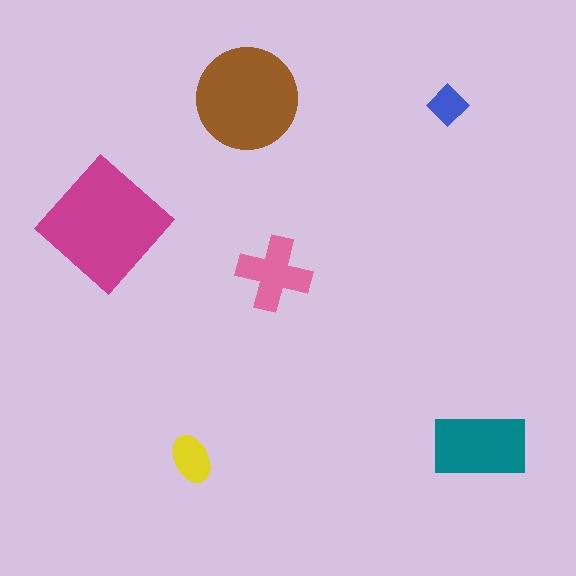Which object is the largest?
The magenta diamond.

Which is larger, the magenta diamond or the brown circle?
The magenta diamond.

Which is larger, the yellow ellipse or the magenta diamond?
The magenta diamond.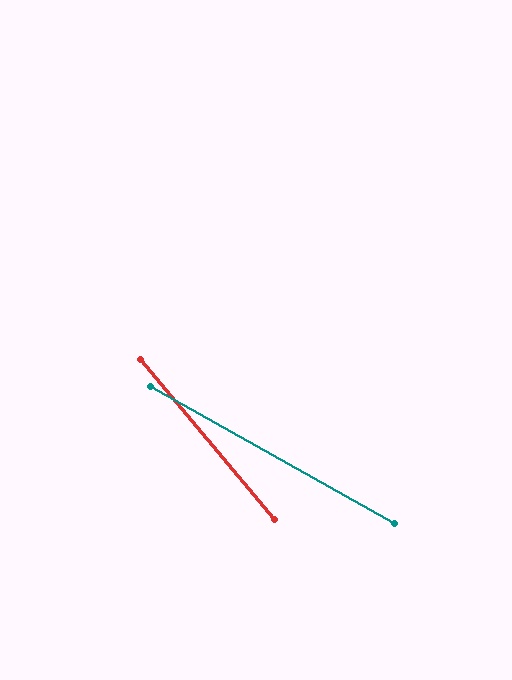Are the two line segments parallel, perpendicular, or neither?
Neither parallel nor perpendicular — they differ by about 21°.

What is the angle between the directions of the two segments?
Approximately 21 degrees.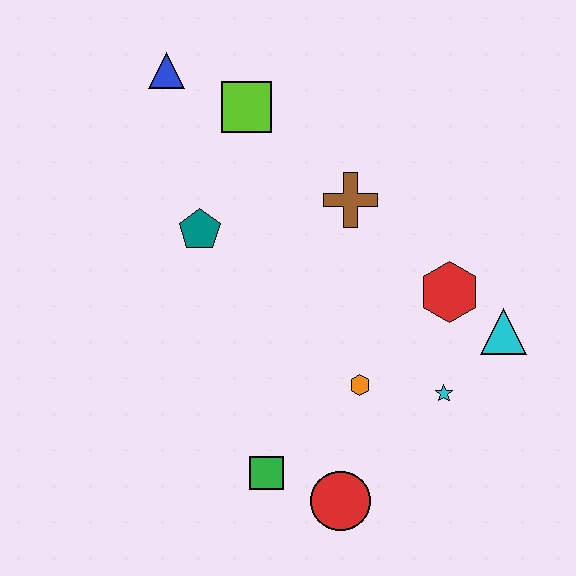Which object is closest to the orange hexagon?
The cyan star is closest to the orange hexagon.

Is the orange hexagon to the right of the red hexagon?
No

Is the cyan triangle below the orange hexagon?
No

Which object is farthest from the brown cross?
The red circle is farthest from the brown cross.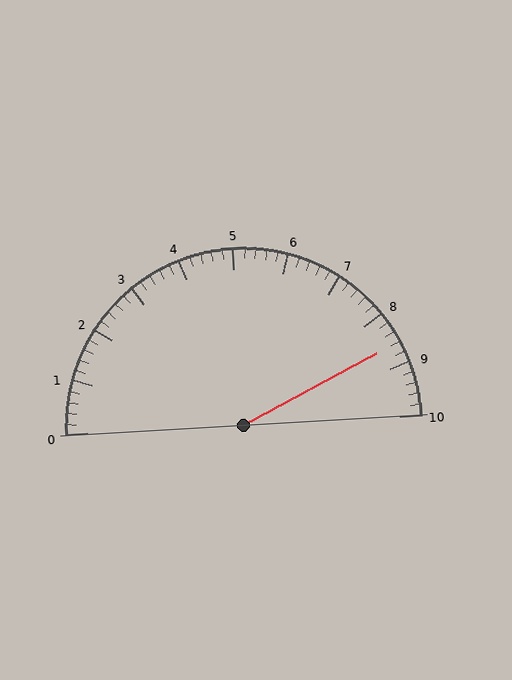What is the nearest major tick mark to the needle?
The nearest major tick mark is 9.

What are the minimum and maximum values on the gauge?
The gauge ranges from 0 to 10.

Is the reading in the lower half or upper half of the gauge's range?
The reading is in the upper half of the range (0 to 10).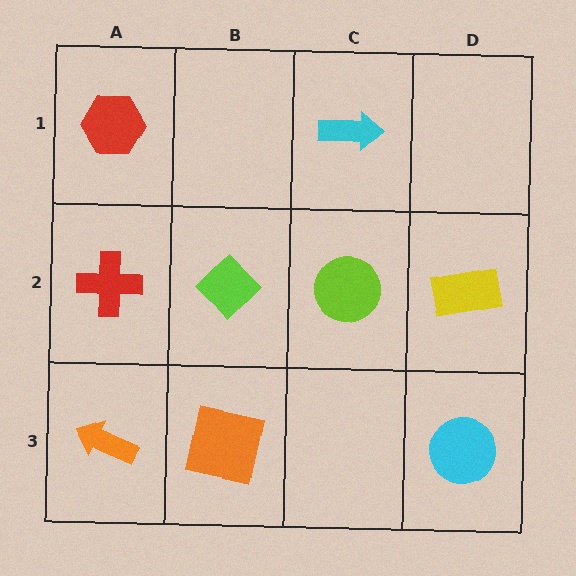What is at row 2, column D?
A yellow rectangle.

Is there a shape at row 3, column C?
No, that cell is empty.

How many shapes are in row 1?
2 shapes.